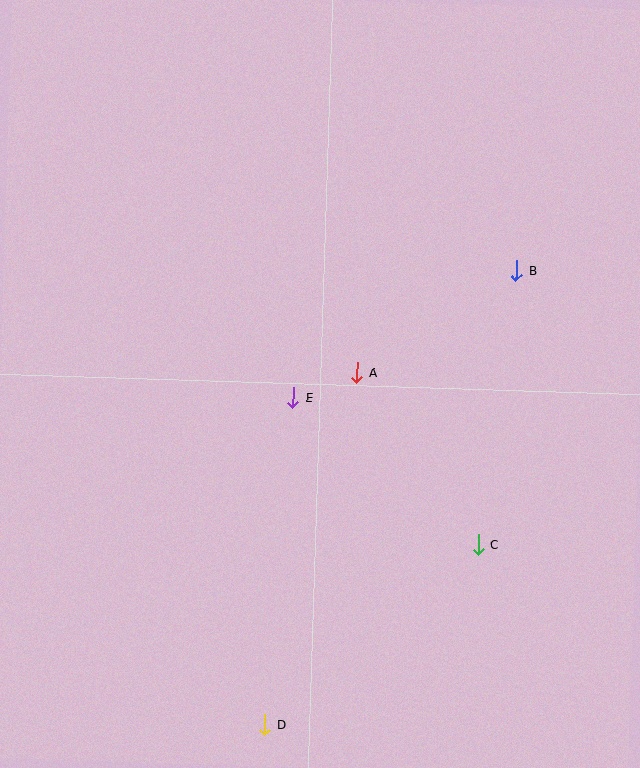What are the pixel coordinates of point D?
Point D is at (265, 725).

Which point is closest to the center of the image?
Point E at (293, 397) is closest to the center.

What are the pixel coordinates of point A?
Point A is at (357, 372).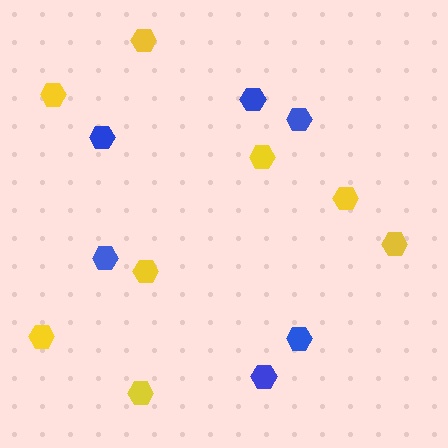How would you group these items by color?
There are 2 groups: one group of yellow hexagons (8) and one group of blue hexagons (6).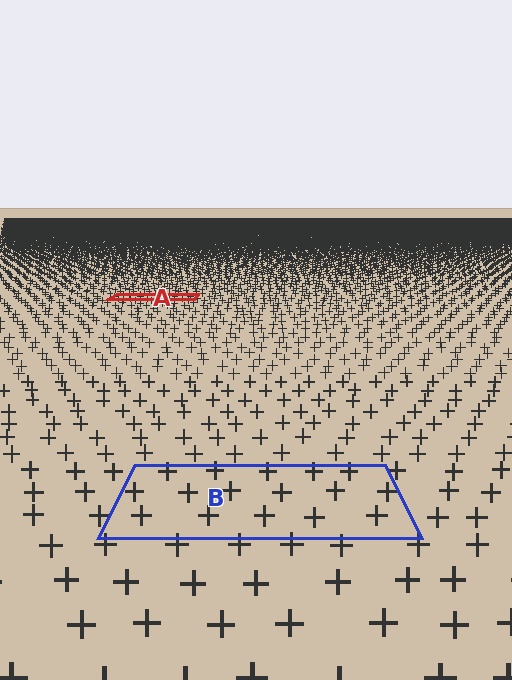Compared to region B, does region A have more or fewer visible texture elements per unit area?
Region A has more texture elements per unit area — they are packed more densely because it is farther away.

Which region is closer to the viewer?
Region B is closer. The texture elements there are larger and more spread out.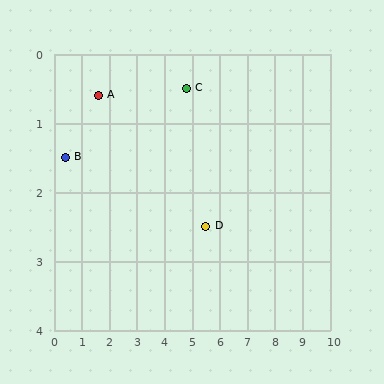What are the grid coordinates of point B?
Point B is at approximately (0.4, 1.5).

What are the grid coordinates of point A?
Point A is at approximately (1.6, 0.6).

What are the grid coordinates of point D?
Point D is at approximately (5.5, 2.5).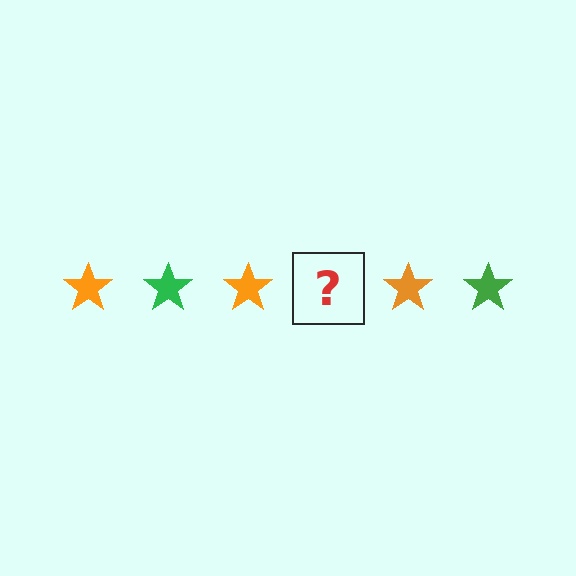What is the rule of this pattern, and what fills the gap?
The rule is that the pattern cycles through orange, green stars. The gap should be filled with a green star.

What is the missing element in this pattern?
The missing element is a green star.